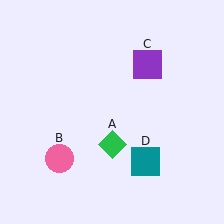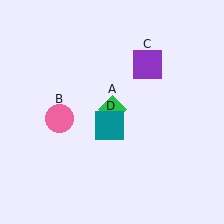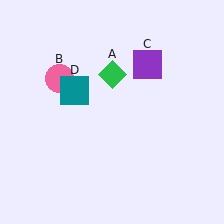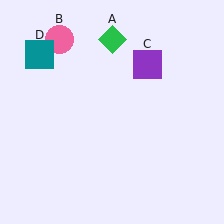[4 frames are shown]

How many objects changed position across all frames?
3 objects changed position: green diamond (object A), pink circle (object B), teal square (object D).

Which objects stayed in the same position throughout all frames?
Purple square (object C) remained stationary.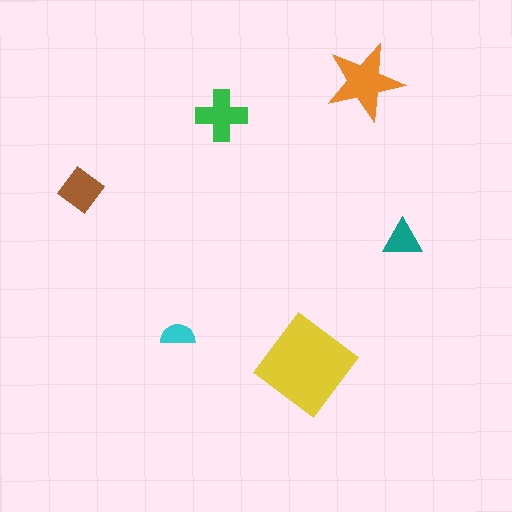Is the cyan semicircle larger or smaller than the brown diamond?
Smaller.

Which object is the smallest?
The cyan semicircle.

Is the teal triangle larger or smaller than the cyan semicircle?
Larger.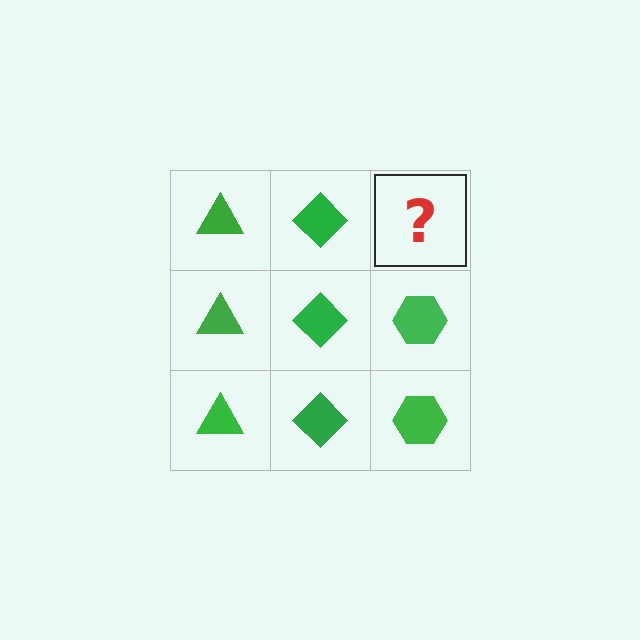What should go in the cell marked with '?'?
The missing cell should contain a green hexagon.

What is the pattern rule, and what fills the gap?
The rule is that each column has a consistent shape. The gap should be filled with a green hexagon.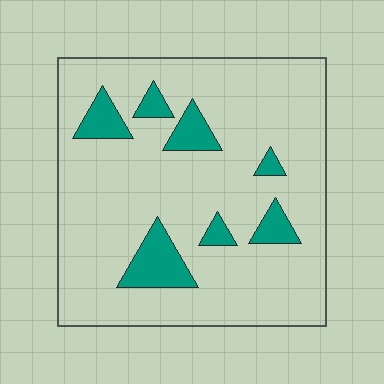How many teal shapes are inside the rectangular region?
7.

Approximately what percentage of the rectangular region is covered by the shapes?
Approximately 15%.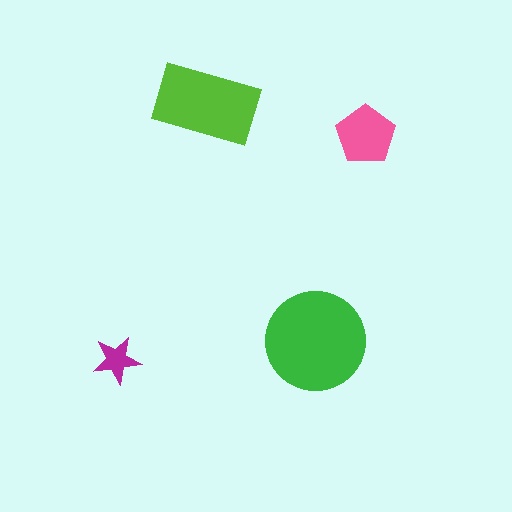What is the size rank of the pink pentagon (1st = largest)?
3rd.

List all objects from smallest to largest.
The magenta star, the pink pentagon, the lime rectangle, the green circle.